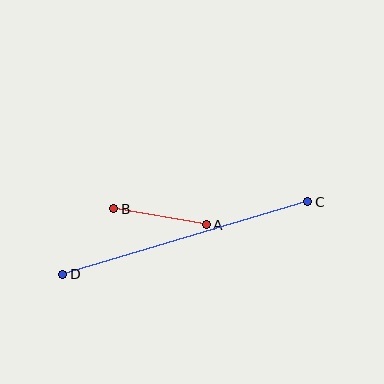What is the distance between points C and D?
The distance is approximately 256 pixels.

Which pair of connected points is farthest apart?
Points C and D are farthest apart.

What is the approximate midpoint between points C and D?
The midpoint is at approximately (185, 238) pixels.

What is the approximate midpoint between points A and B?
The midpoint is at approximately (160, 217) pixels.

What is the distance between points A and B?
The distance is approximately 94 pixels.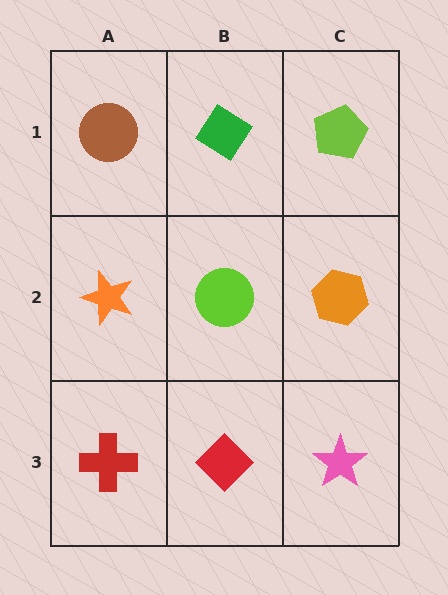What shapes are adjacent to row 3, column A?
An orange star (row 2, column A), a red diamond (row 3, column B).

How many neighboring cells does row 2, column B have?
4.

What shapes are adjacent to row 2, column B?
A green diamond (row 1, column B), a red diamond (row 3, column B), an orange star (row 2, column A), an orange hexagon (row 2, column C).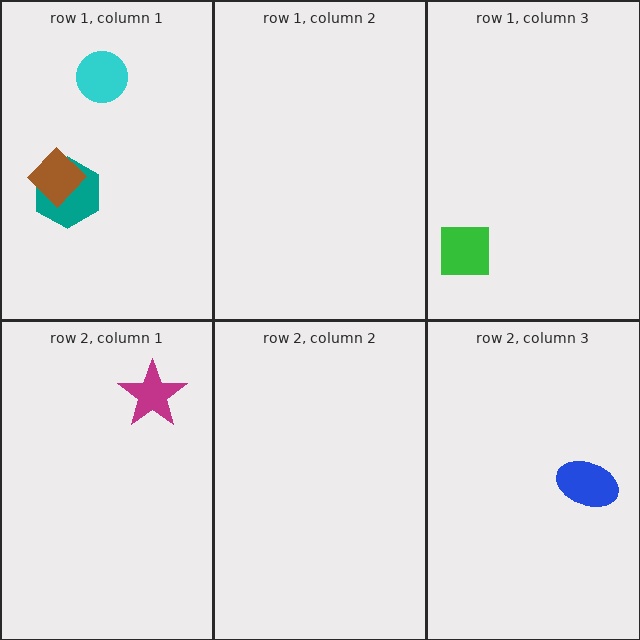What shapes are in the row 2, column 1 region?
The magenta star.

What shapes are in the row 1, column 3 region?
The green square.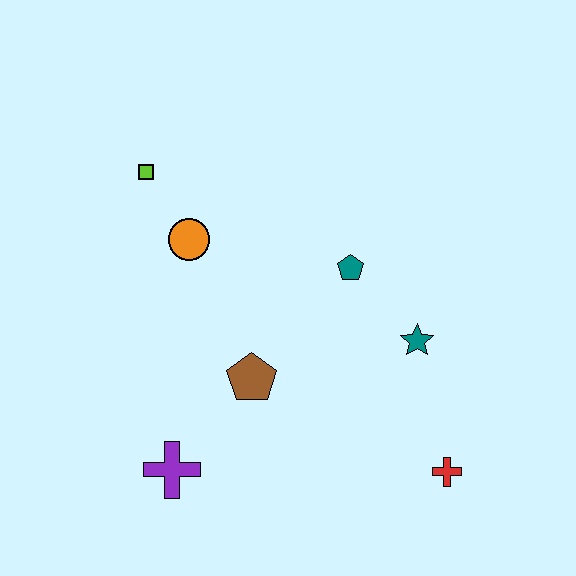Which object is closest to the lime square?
The orange circle is closest to the lime square.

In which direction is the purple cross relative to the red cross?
The purple cross is to the left of the red cross.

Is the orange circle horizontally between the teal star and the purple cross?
Yes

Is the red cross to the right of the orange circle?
Yes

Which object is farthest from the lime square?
The red cross is farthest from the lime square.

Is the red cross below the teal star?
Yes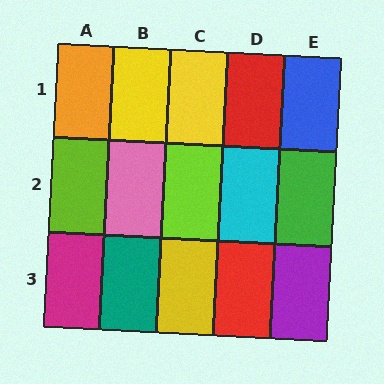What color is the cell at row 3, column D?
Red.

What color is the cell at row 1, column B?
Yellow.